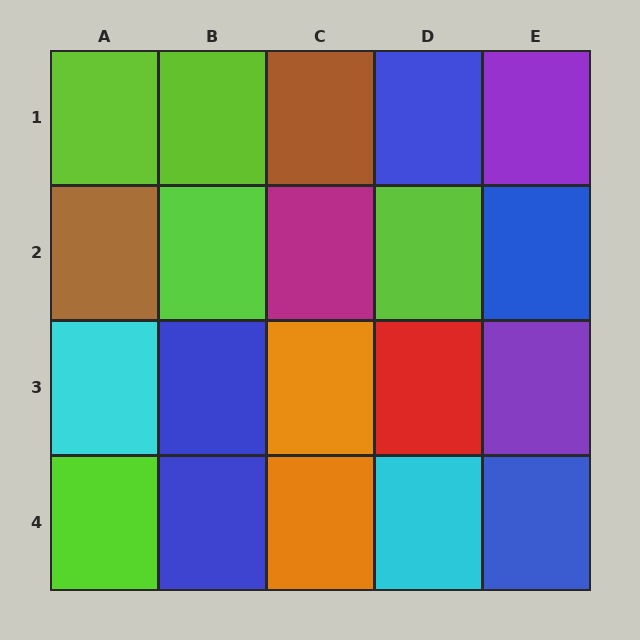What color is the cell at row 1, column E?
Purple.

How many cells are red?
1 cell is red.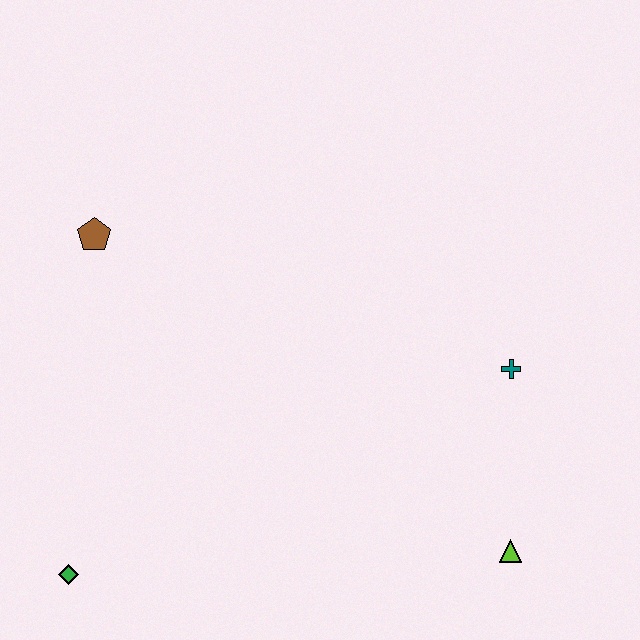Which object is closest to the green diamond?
The brown pentagon is closest to the green diamond.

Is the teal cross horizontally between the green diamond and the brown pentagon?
No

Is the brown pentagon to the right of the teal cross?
No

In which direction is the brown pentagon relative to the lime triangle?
The brown pentagon is to the left of the lime triangle.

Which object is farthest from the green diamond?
The teal cross is farthest from the green diamond.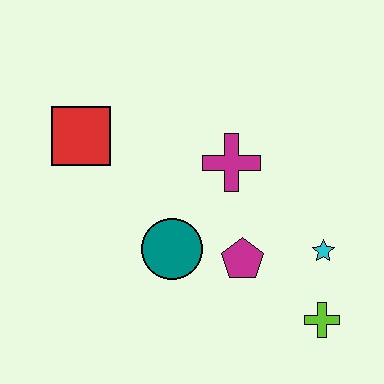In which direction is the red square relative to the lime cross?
The red square is to the left of the lime cross.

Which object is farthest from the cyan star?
The red square is farthest from the cyan star.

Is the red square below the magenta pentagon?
No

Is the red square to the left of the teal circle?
Yes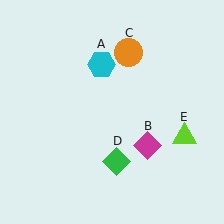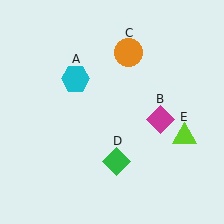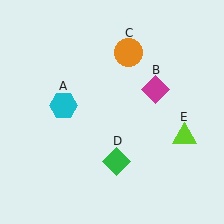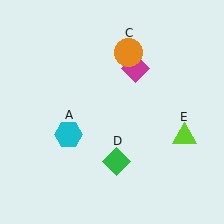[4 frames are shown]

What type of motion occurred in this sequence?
The cyan hexagon (object A), magenta diamond (object B) rotated counterclockwise around the center of the scene.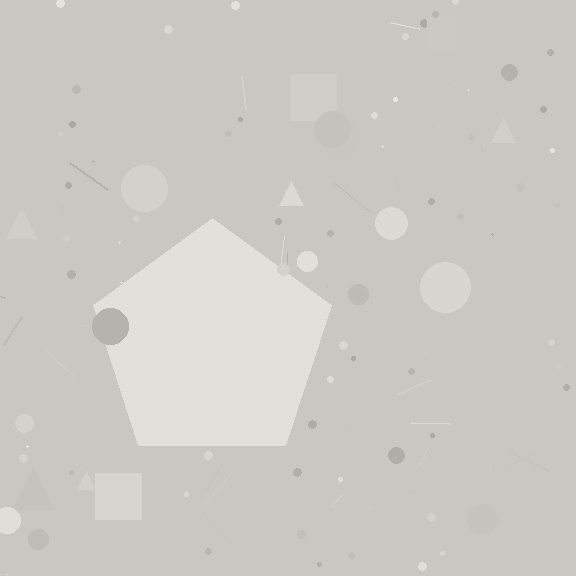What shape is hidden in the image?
A pentagon is hidden in the image.